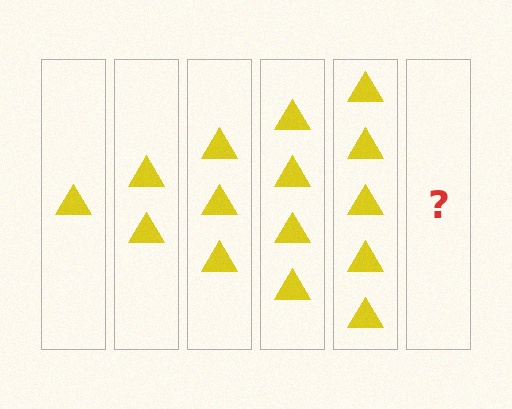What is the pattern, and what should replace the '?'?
The pattern is that each step adds one more triangle. The '?' should be 6 triangles.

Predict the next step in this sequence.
The next step is 6 triangles.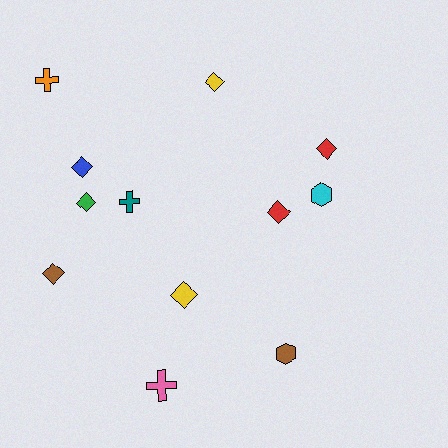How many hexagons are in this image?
There are 2 hexagons.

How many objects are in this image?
There are 12 objects.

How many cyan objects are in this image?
There is 1 cyan object.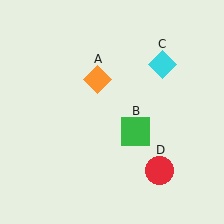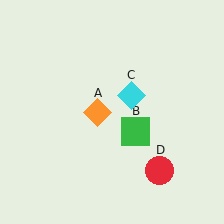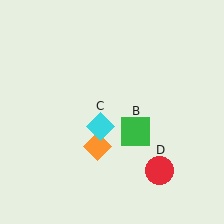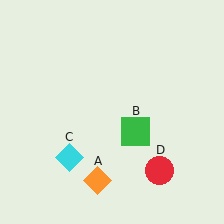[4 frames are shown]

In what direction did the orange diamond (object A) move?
The orange diamond (object A) moved down.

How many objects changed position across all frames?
2 objects changed position: orange diamond (object A), cyan diamond (object C).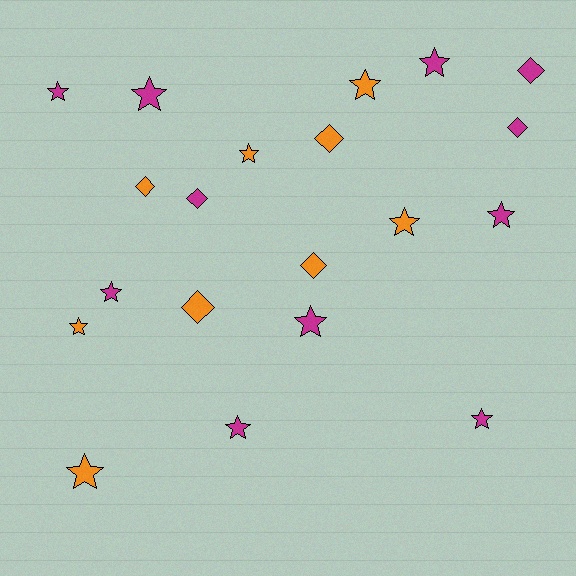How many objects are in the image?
There are 20 objects.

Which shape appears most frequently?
Star, with 13 objects.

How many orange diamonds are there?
There are 4 orange diamonds.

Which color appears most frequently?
Magenta, with 11 objects.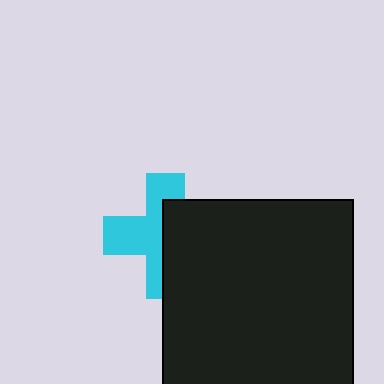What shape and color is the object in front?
The object in front is a black square.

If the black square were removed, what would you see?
You would see the complete cyan cross.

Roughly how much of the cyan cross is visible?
About half of it is visible (roughly 51%).